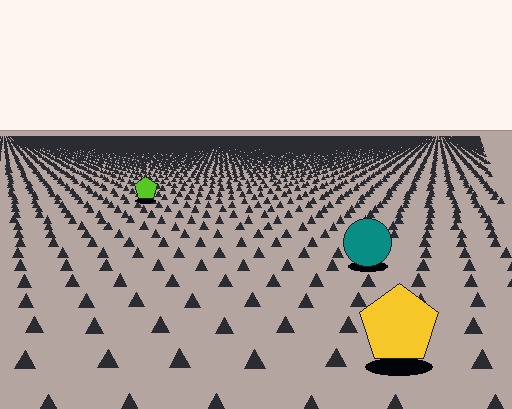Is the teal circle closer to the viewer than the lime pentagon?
Yes. The teal circle is closer — you can tell from the texture gradient: the ground texture is coarser near it.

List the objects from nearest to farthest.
From nearest to farthest: the yellow pentagon, the teal circle, the lime pentagon.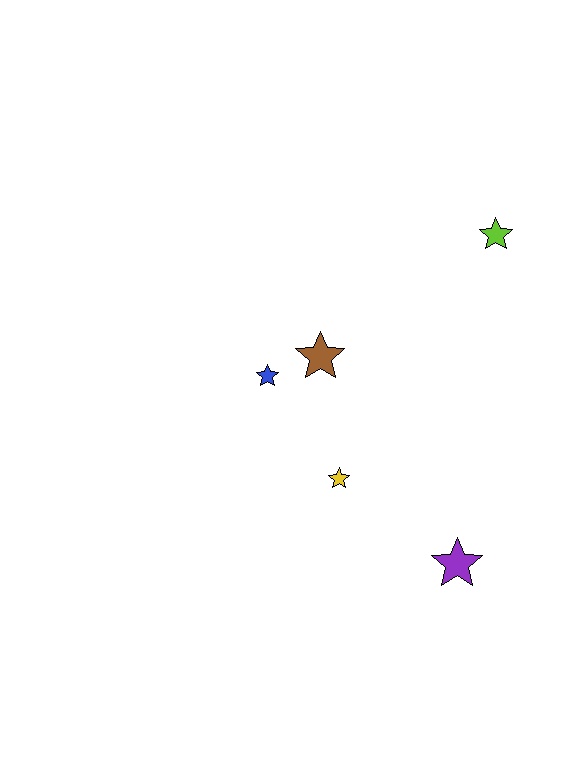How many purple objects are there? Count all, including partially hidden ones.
There is 1 purple object.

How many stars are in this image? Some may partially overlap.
There are 5 stars.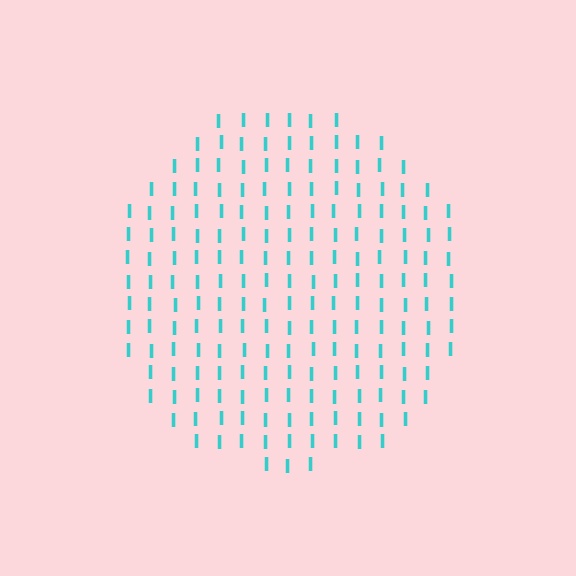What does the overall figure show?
The overall figure shows a circle.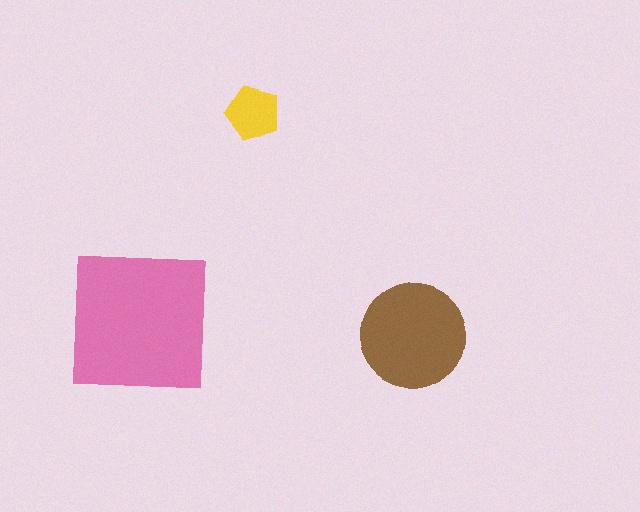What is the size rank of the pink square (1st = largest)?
1st.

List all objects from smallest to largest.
The yellow pentagon, the brown circle, the pink square.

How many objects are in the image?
There are 3 objects in the image.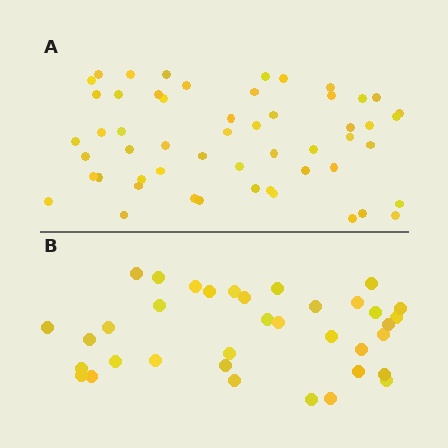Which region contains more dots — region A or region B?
Region A (the top region) has more dots.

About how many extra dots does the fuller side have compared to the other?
Region A has approximately 20 more dots than region B.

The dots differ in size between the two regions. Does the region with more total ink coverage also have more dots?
No. Region B has more total ink coverage because its dots are larger, but region A actually contains more individual dots. Total area can be misleading — the number of items is what matters here.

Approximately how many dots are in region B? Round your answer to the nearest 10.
About 40 dots. (The exact count is 36, which rounds to 40.)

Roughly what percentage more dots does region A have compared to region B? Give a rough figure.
About 50% more.